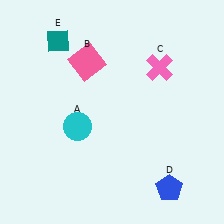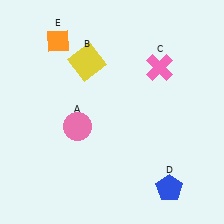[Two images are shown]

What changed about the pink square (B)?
In Image 1, B is pink. In Image 2, it changed to yellow.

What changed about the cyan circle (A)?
In Image 1, A is cyan. In Image 2, it changed to pink.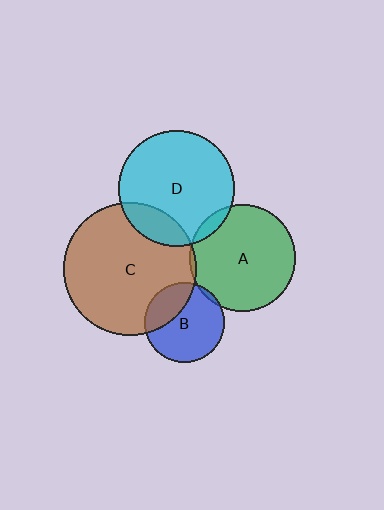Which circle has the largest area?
Circle C (brown).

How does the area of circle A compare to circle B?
Approximately 1.8 times.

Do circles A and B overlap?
Yes.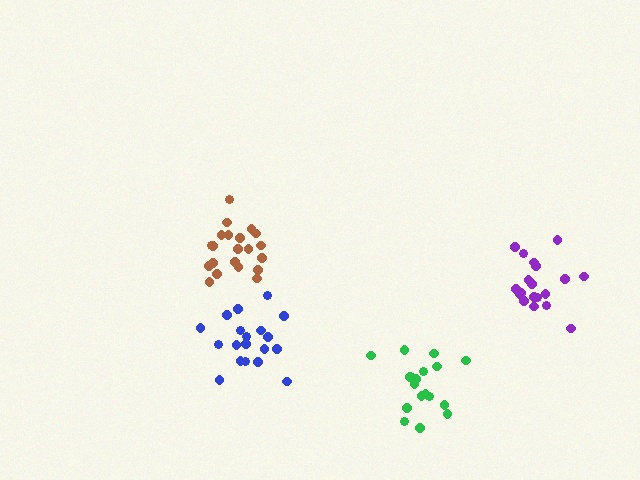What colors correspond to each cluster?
The clusters are colored: green, brown, purple, blue.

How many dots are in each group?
Group 1: 18 dots, Group 2: 21 dots, Group 3: 19 dots, Group 4: 19 dots (77 total).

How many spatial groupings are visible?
There are 4 spatial groupings.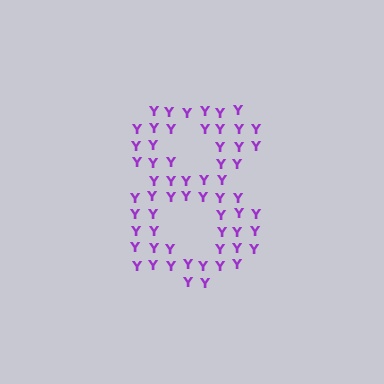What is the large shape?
The large shape is the digit 8.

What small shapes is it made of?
It is made of small letter Y's.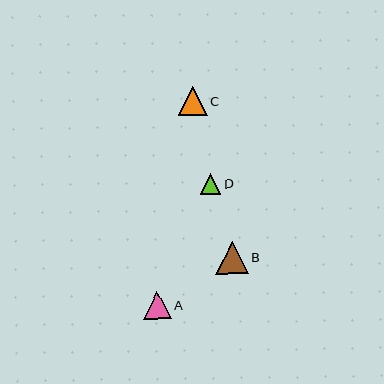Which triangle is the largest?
Triangle B is the largest with a size of approximately 32 pixels.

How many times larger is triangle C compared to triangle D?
Triangle C is approximately 1.4 times the size of triangle D.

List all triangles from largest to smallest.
From largest to smallest: B, C, A, D.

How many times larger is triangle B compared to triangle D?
Triangle B is approximately 1.6 times the size of triangle D.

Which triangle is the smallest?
Triangle D is the smallest with a size of approximately 20 pixels.